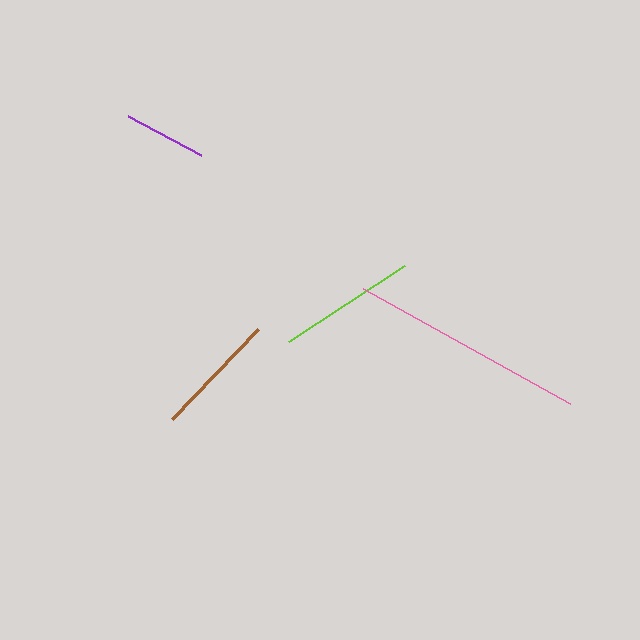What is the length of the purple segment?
The purple segment is approximately 84 pixels long.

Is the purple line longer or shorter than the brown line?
The brown line is longer than the purple line.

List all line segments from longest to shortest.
From longest to shortest: pink, lime, brown, purple.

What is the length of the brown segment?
The brown segment is approximately 124 pixels long.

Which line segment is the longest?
The pink line is the longest at approximately 237 pixels.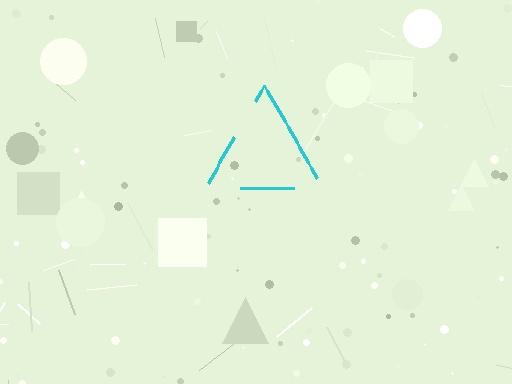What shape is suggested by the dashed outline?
The dashed outline suggests a triangle.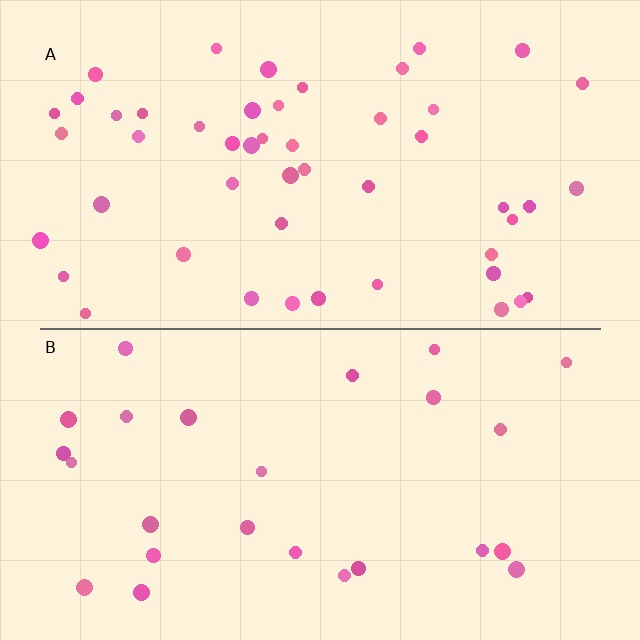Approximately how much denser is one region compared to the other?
Approximately 1.9× — region A over region B.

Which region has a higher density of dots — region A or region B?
A (the top).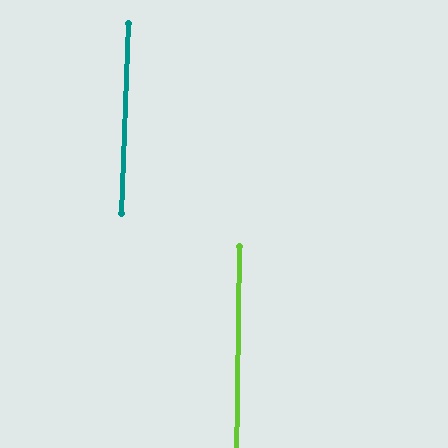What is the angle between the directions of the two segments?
Approximately 1 degree.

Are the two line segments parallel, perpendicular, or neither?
Parallel — their directions differ by only 1.0°.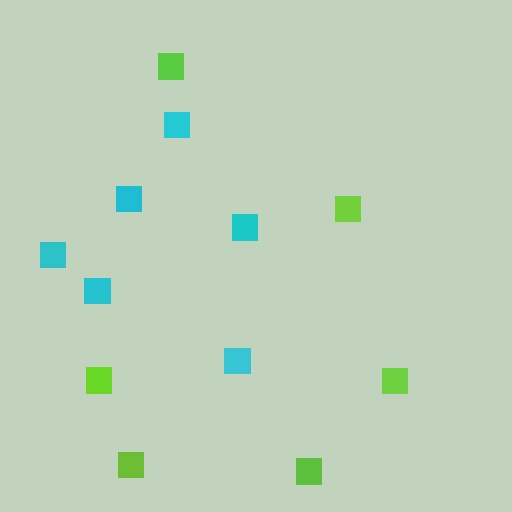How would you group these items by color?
There are 2 groups: one group of lime squares (6) and one group of cyan squares (6).